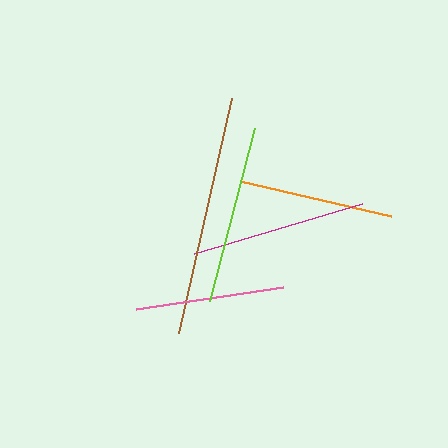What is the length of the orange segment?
The orange segment is approximately 155 pixels long.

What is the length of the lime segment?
The lime segment is approximately 179 pixels long.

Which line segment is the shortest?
The pink line is the shortest at approximately 148 pixels.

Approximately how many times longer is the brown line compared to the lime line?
The brown line is approximately 1.3 times the length of the lime line.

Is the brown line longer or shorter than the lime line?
The brown line is longer than the lime line.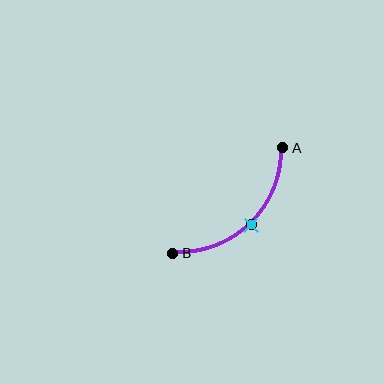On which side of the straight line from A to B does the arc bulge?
The arc bulges below and to the right of the straight line connecting A and B.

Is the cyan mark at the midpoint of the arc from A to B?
Yes. The cyan mark lies on the arc at equal arc-length from both A and B — it is the arc midpoint.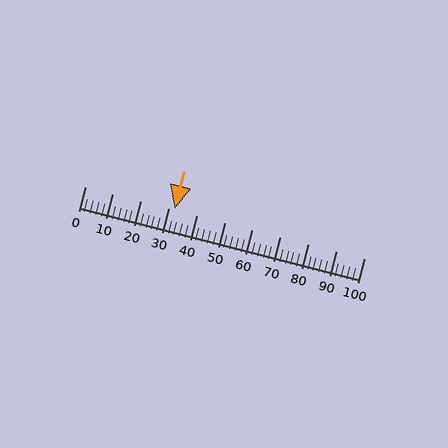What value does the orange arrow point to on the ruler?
The orange arrow points to approximately 32.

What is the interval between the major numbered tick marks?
The major tick marks are spaced 10 units apart.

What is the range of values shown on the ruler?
The ruler shows values from 0 to 100.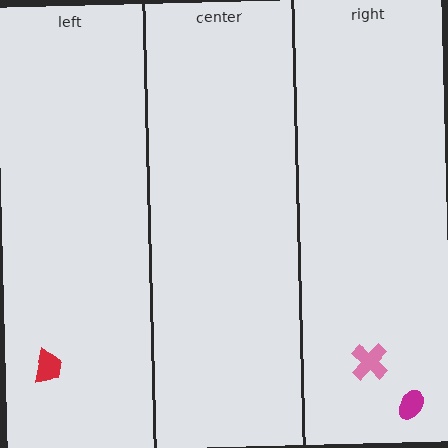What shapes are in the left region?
The red trapezoid.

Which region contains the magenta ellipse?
The right region.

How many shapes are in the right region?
2.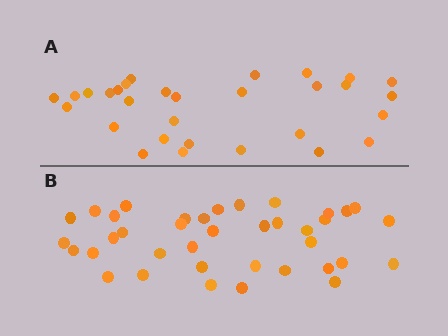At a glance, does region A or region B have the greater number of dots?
Region B (the bottom region) has more dots.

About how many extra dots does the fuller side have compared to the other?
Region B has roughly 8 or so more dots than region A.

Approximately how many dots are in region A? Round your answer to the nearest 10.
About 30 dots.